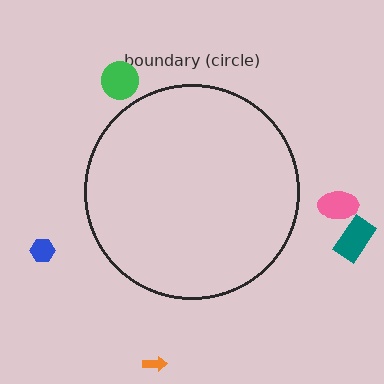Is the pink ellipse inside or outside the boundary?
Outside.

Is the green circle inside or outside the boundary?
Outside.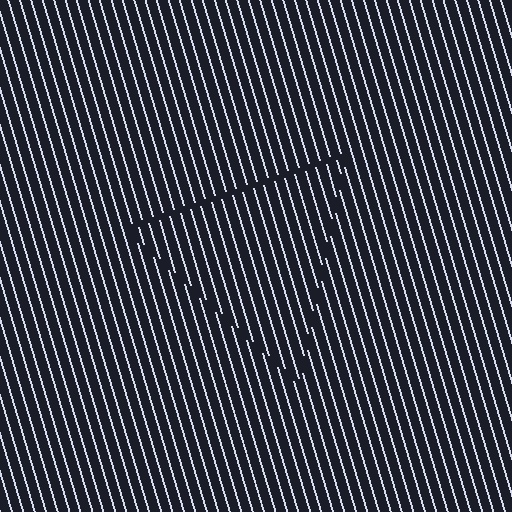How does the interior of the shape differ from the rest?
The interior of the shape contains the same grating, shifted by half a period — the contour is defined by the phase discontinuity where line-ends from the inner and outer gratings abut.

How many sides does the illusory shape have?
3 sides — the line-ends trace a triangle.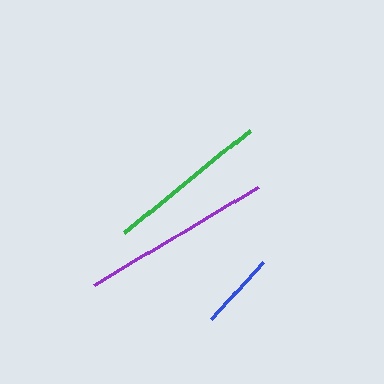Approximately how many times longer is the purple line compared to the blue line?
The purple line is approximately 2.5 times the length of the blue line.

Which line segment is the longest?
The purple line is the longest at approximately 191 pixels.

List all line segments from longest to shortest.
From longest to shortest: purple, green, blue.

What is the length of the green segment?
The green segment is approximately 163 pixels long.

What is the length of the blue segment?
The blue segment is approximately 78 pixels long.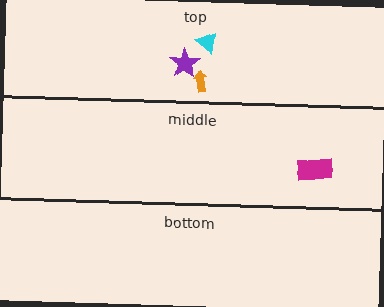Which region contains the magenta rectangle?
The middle region.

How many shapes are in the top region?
3.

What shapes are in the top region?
The cyan triangle, the orange arrow, the purple star.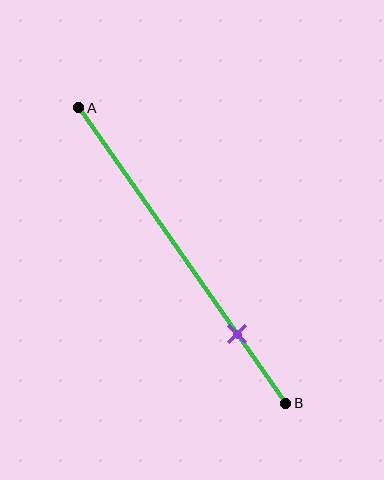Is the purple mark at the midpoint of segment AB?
No, the mark is at about 75% from A, not at the 50% midpoint.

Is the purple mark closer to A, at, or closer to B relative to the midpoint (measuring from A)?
The purple mark is closer to point B than the midpoint of segment AB.